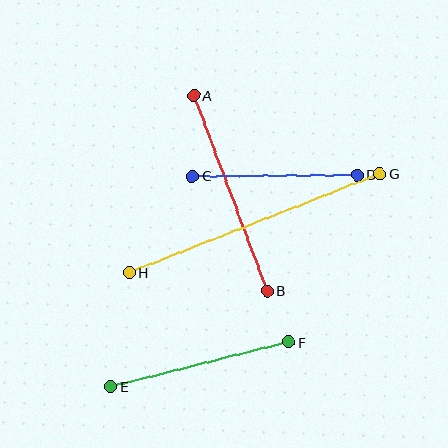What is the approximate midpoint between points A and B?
The midpoint is at approximately (230, 193) pixels.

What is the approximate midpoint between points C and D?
The midpoint is at approximately (275, 175) pixels.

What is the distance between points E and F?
The distance is approximately 183 pixels.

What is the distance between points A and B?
The distance is approximately 208 pixels.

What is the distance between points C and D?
The distance is approximately 164 pixels.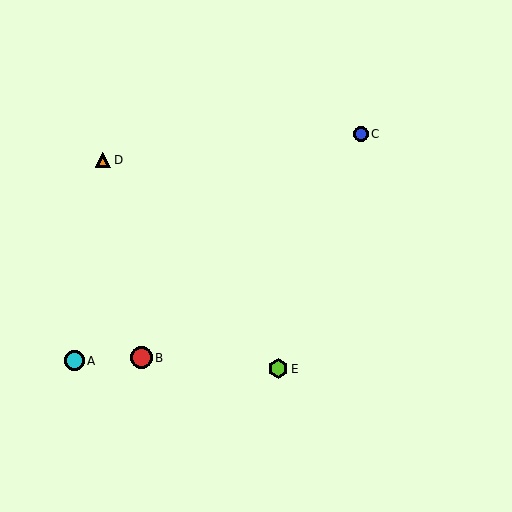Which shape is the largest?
The red circle (labeled B) is the largest.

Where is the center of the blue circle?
The center of the blue circle is at (361, 134).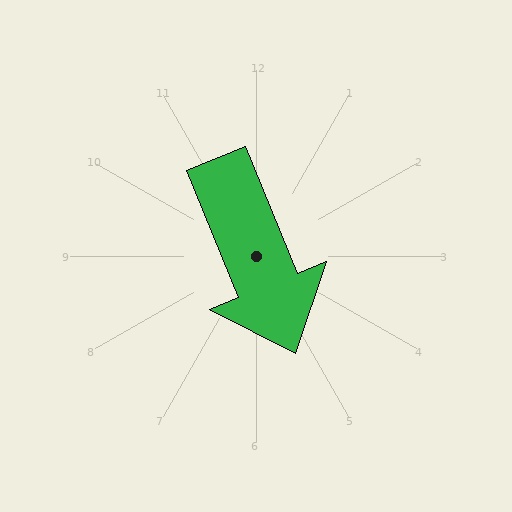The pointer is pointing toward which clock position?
Roughly 5 o'clock.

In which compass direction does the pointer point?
South.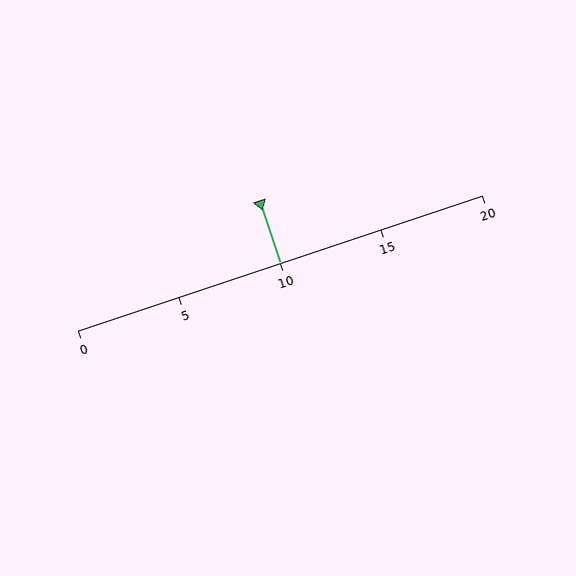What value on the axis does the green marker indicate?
The marker indicates approximately 10.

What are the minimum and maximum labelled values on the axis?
The axis runs from 0 to 20.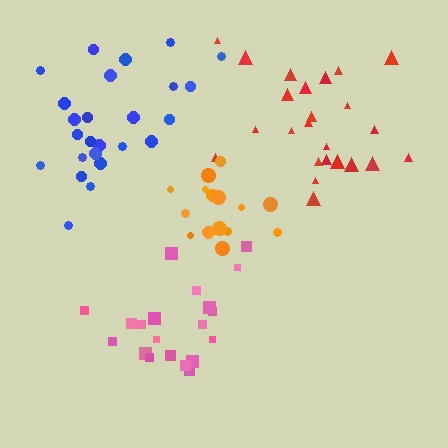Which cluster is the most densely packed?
Orange.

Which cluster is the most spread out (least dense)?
Blue.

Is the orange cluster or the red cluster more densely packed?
Orange.